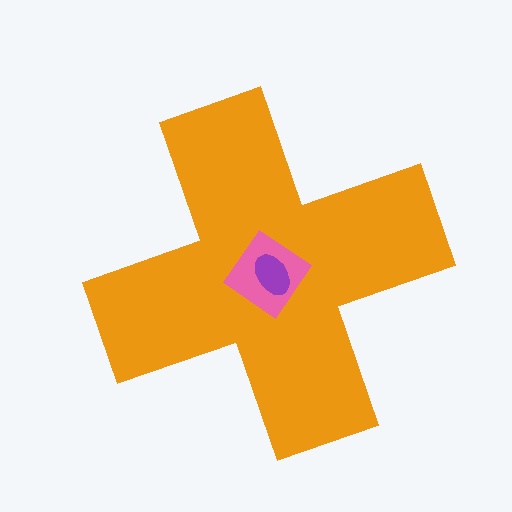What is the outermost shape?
The orange cross.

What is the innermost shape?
The purple ellipse.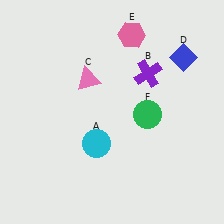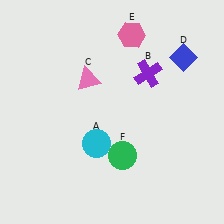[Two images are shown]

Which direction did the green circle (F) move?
The green circle (F) moved down.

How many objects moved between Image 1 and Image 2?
1 object moved between the two images.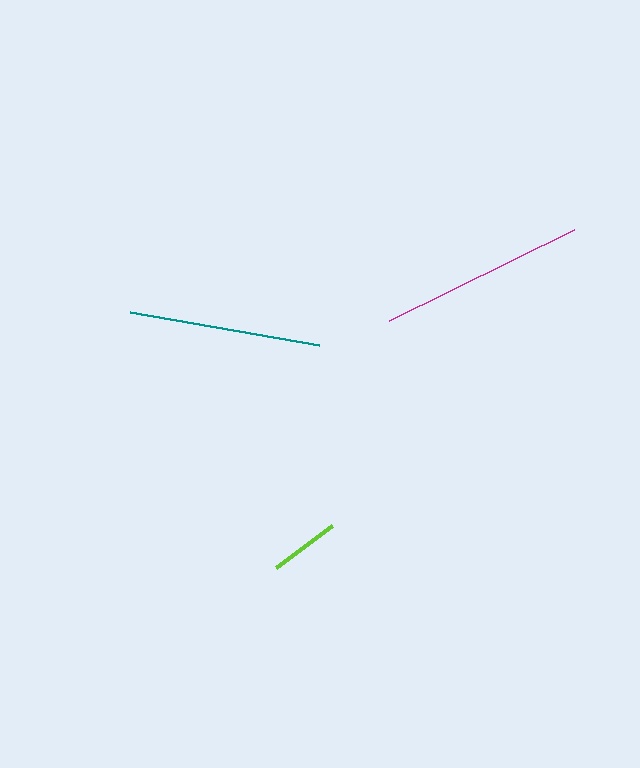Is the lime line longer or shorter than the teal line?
The teal line is longer than the lime line.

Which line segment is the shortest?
The lime line is the shortest at approximately 70 pixels.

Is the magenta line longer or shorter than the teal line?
The magenta line is longer than the teal line.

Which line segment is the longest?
The magenta line is the longest at approximately 206 pixels.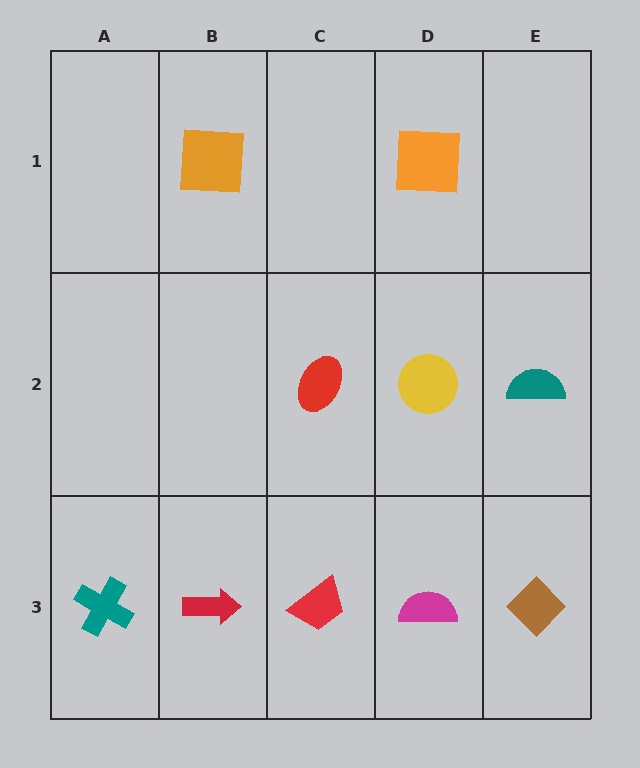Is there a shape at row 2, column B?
No, that cell is empty.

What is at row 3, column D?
A magenta semicircle.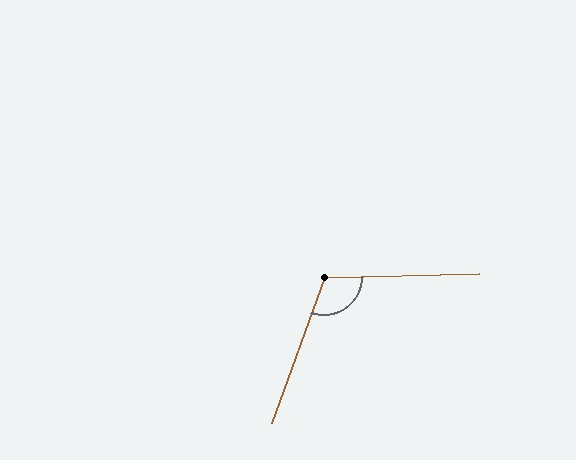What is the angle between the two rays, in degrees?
Approximately 111 degrees.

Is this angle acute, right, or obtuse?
It is obtuse.